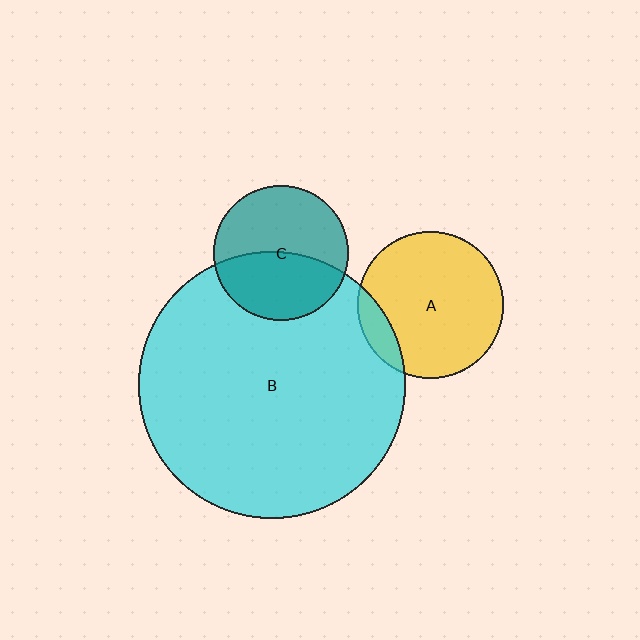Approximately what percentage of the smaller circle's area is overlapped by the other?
Approximately 10%.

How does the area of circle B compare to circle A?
Approximately 3.3 times.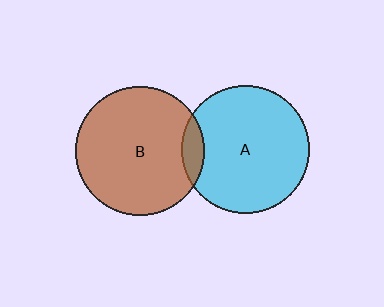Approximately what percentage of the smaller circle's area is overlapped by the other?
Approximately 10%.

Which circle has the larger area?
Circle B (brown).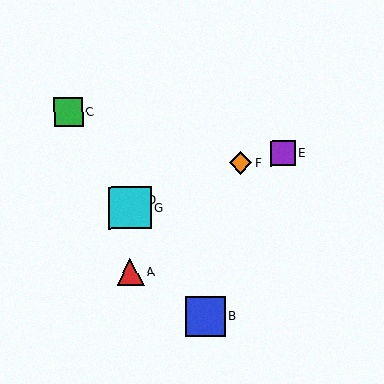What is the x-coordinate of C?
Object C is at x≈69.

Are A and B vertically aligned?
No, A is at x≈130 and B is at x≈205.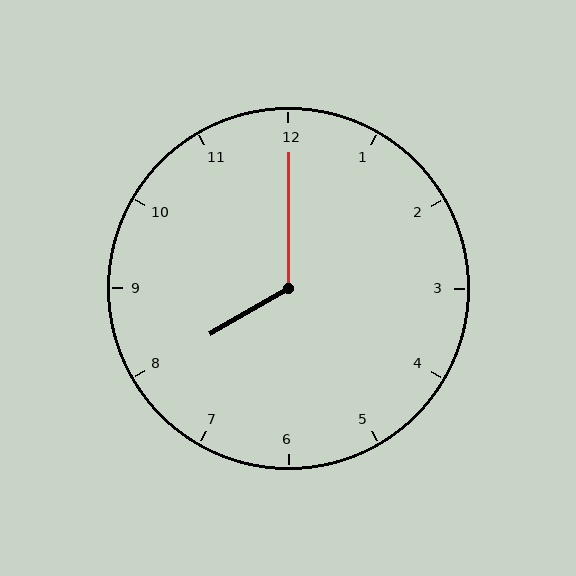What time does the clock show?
8:00.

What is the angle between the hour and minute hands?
Approximately 120 degrees.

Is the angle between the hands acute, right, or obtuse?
It is obtuse.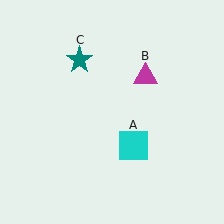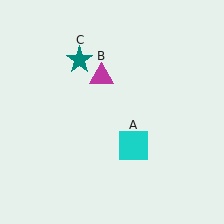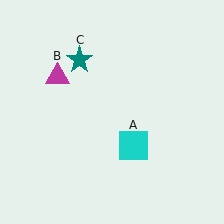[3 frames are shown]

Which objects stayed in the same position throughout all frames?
Cyan square (object A) and teal star (object C) remained stationary.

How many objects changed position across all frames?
1 object changed position: magenta triangle (object B).